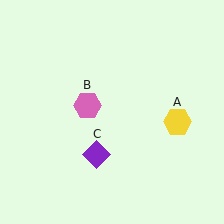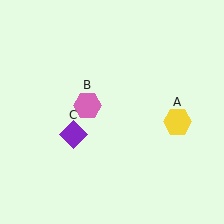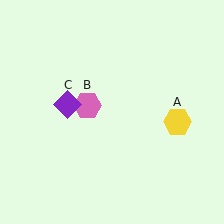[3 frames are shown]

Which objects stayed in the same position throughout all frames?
Yellow hexagon (object A) and pink hexagon (object B) remained stationary.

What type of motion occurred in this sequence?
The purple diamond (object C) rotated clockwise around the center of the scene.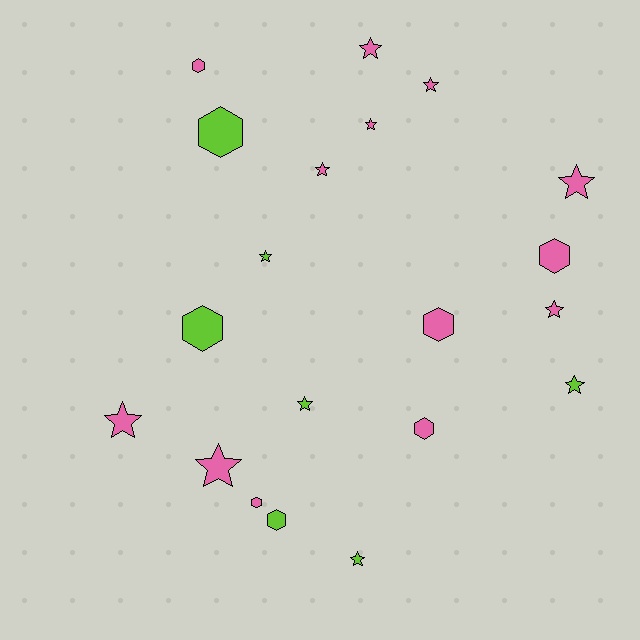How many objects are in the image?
There are 20 objects.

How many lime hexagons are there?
There are 3 lime hexagons.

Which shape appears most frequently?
Star, with 12 objects.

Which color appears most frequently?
Pink, with 13 objects.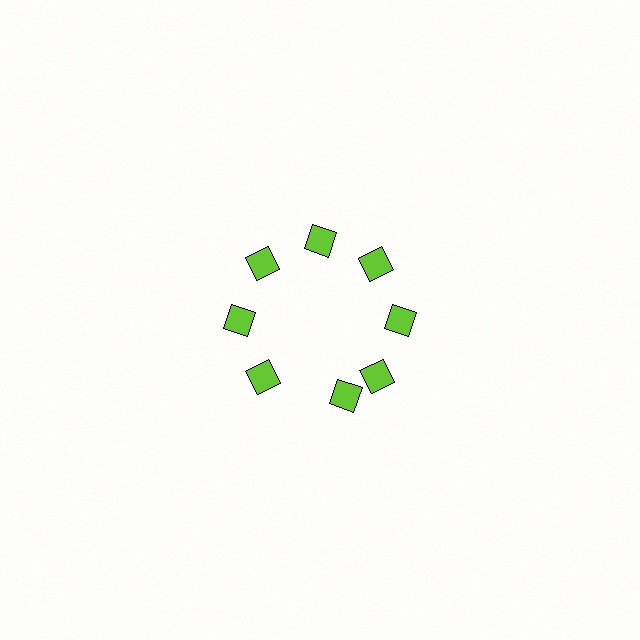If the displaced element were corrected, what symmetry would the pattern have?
It would have 8-fold rotational symmetry — the pattern would map onto itself every 45 degrees.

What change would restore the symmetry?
The symmetry would be restored by rotating it back into even spacing with its neighbors so that all 8 diamonds sit at equal angles and equal distance from the center.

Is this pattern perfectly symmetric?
No. The 8 lime diamonds are arranged in a ring, but one element near the 6 o'clock position is rotated out of alignment along the ring, breaking the 8-fold rotational symmetry.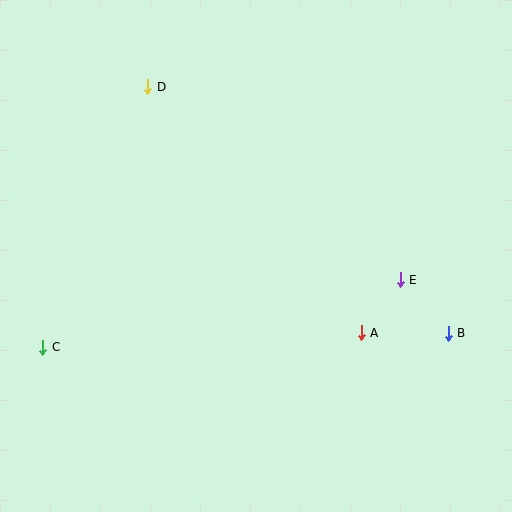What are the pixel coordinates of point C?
Point C is at (43, 347).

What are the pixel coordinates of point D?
Point D is at (148, 87).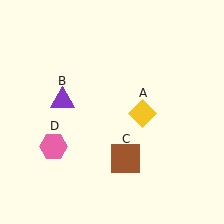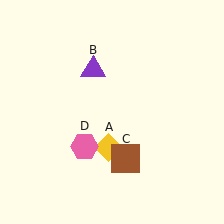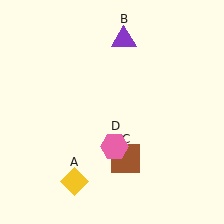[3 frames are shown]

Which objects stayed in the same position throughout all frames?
Brown square (object C) remained stationary.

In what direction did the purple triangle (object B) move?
The purple triangle (object B) moved up and to the right.